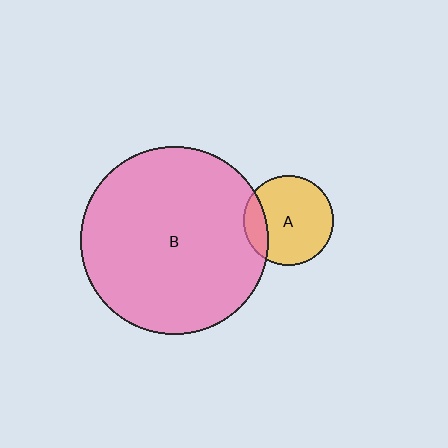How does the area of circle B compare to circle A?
Approximately 4.4 times.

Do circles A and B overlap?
Yes.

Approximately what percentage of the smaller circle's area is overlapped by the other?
Approximately 20%.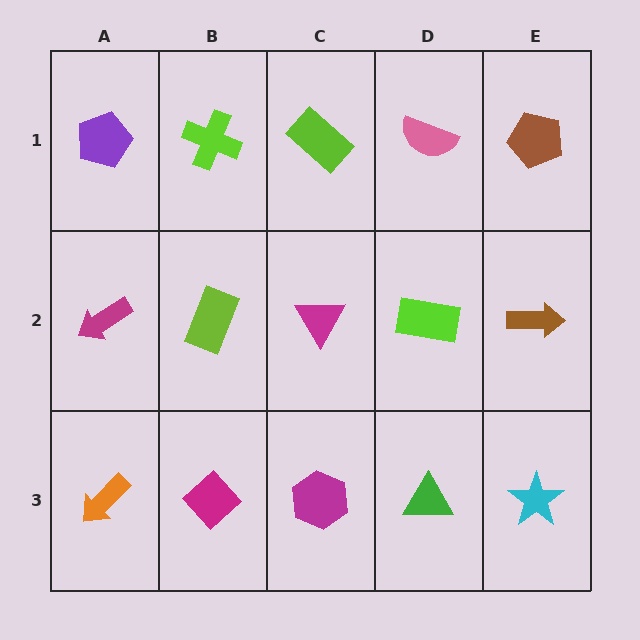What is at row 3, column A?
An orange arrow.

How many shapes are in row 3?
5 shapes.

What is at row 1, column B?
A lime cross.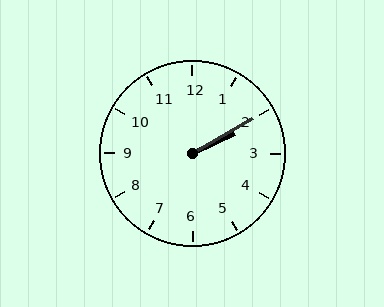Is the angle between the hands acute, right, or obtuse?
It is acute.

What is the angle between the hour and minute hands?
Approximately 5 degrees.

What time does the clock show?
2:10.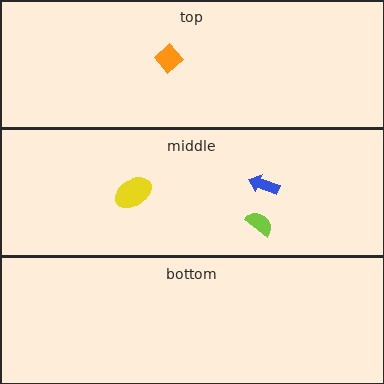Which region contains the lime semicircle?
The middle region.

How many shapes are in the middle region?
3.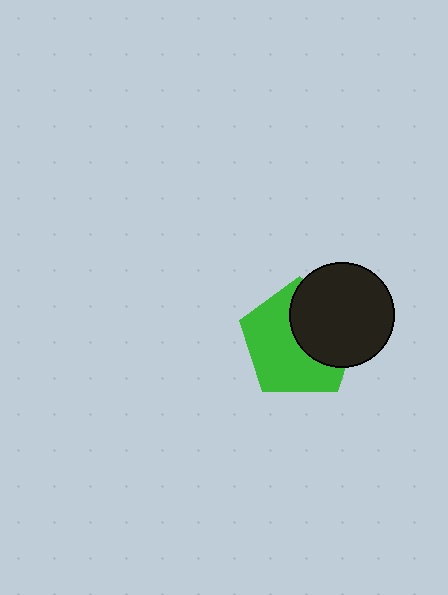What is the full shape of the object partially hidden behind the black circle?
The partially hidden object is a green pentagon.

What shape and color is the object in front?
The object in front is a black circle.